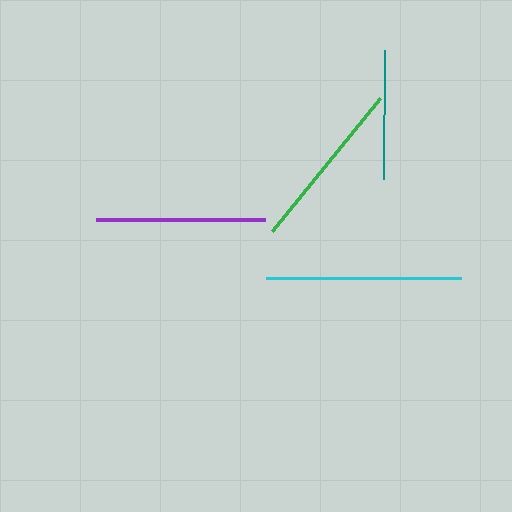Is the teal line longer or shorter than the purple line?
The purple line is longer than the teal line.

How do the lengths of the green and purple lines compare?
The green and purple lines are approximately the same length.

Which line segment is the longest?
The cyan line is the longest at approximately 196 pixels.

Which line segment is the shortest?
The teal line is the shortest at approximately 128 pixels.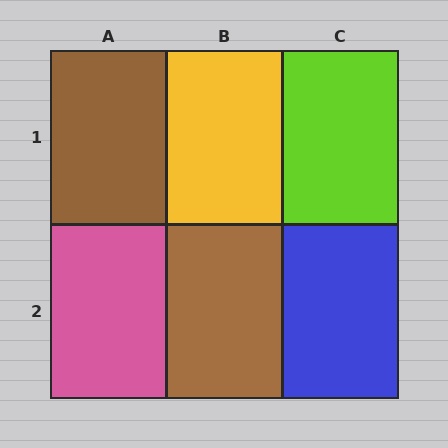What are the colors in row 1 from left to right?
Brown, yellow, lime.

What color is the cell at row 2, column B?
Brown.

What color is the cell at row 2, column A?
Pink.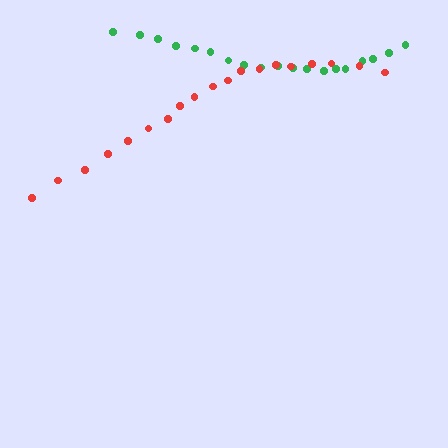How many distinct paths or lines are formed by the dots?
There are 2 distinct paths.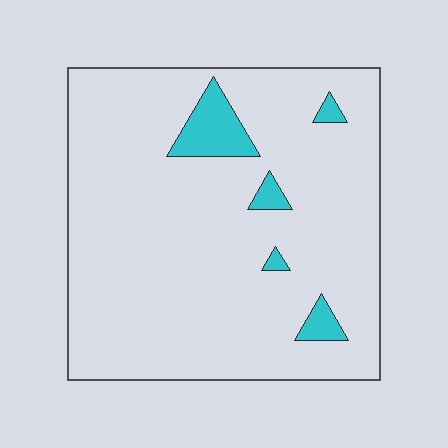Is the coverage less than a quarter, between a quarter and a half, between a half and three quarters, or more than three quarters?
Less than a quarter.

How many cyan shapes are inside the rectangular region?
5.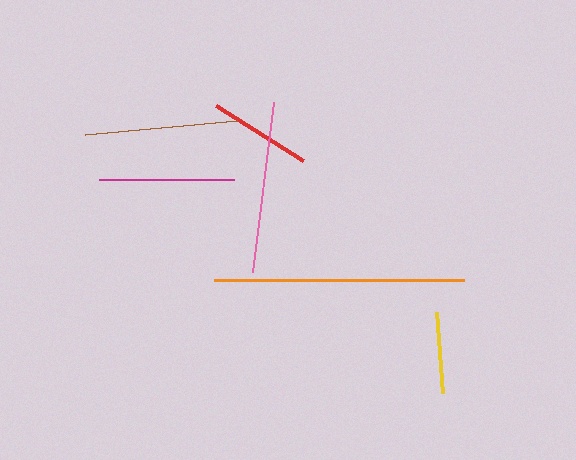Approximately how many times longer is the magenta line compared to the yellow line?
The magenta line is approximately 1.7 times the length of the yellow line.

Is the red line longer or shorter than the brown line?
The brown line is longer than the red line.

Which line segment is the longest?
The orange line is the longest at approximately 250 pixels.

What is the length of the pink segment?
The pink segment is approximately 171 pixels long.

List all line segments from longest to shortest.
From longest to shortest: orange, pink, brown, magenta, red, yellow.